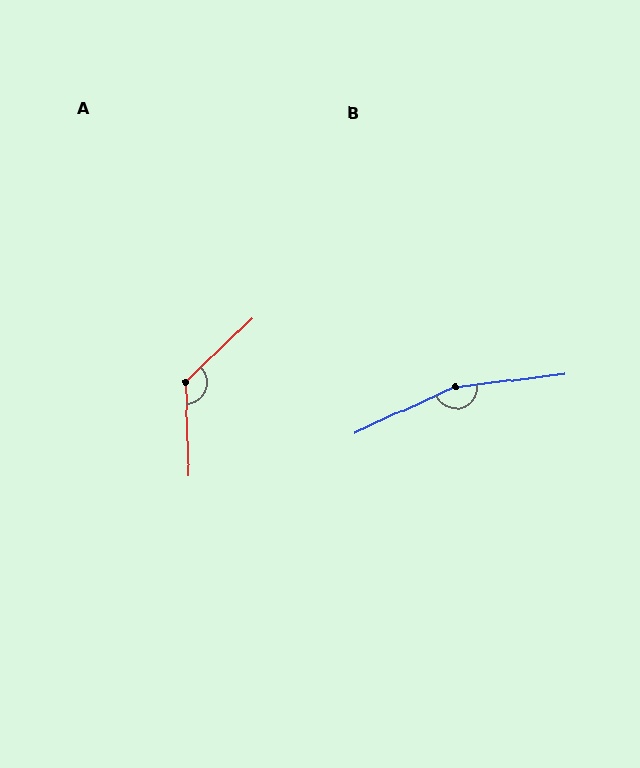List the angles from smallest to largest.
A (132°), B (162°).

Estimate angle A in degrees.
Approximately 132 degrees.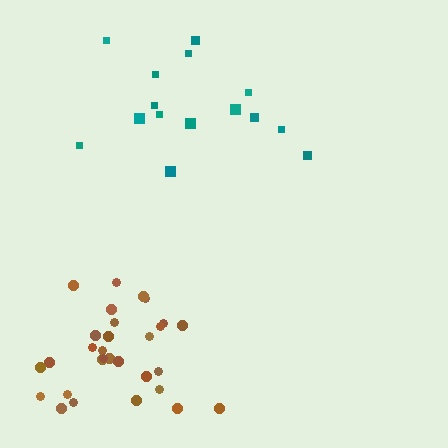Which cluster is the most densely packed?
Brown.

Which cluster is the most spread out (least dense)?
Teal.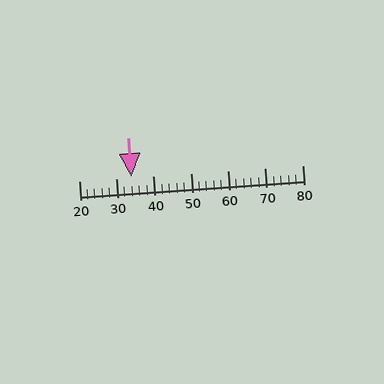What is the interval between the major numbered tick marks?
The major tick marks are spaced 10 units apart.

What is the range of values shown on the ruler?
The ruler shows values from 20 to 80.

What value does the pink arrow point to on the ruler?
The pink arrow points to approximately 34.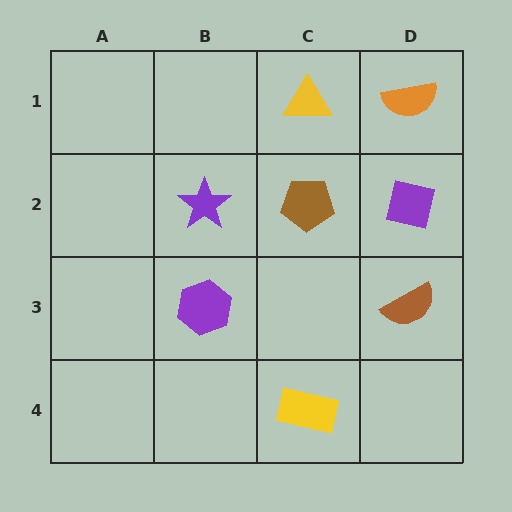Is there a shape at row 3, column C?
No, that cell is empty.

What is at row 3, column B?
A purple hexagon.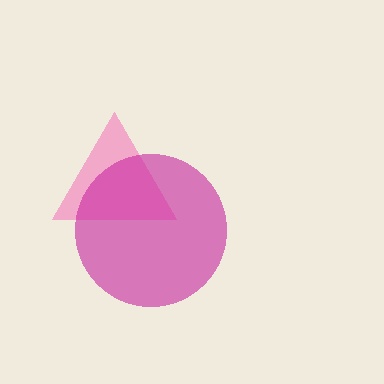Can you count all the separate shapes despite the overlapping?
Yes, there are 2 separate shapes.